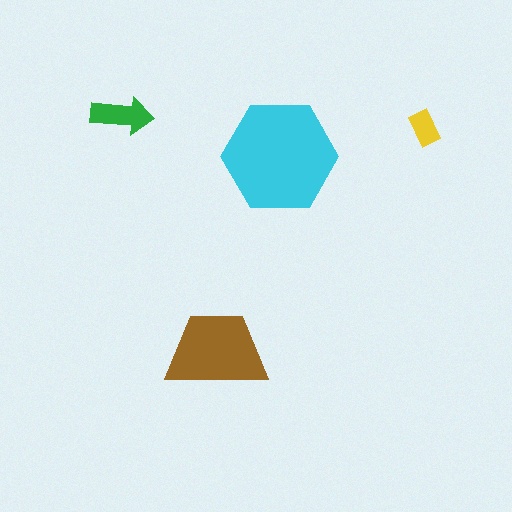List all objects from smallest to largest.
The yellow rectangle, the green arrow, the brown trapezoid, the cyan hexagon.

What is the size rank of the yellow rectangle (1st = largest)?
4th.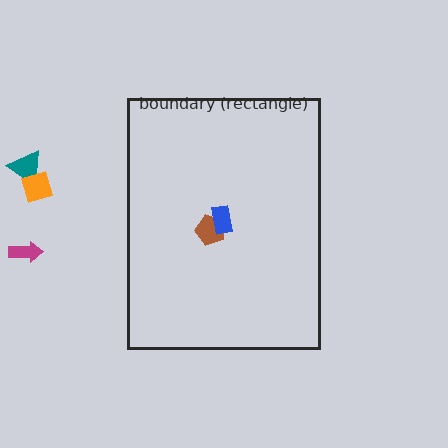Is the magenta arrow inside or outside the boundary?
Outside.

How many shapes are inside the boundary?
2 inside, 3 outside.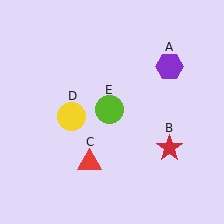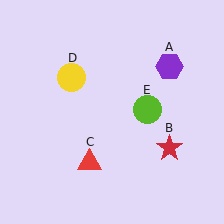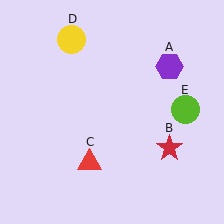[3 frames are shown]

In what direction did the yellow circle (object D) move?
The yellow circle (object D) moved up.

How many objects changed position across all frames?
2 objects changed position: yellow circle (object D), lime circle (object E).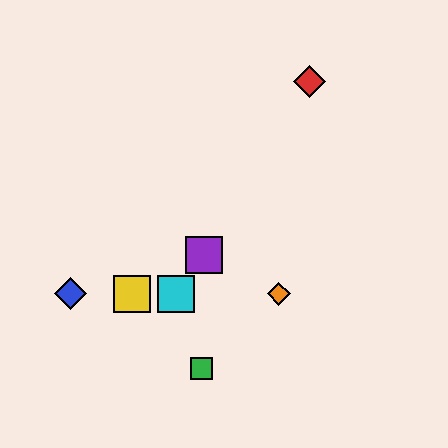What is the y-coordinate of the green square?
The green square is at y≈369.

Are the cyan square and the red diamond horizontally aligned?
No, the cyan square is at y≈294 and the red diamond is at y≈81.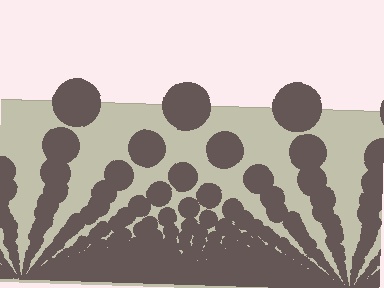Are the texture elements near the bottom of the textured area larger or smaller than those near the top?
Smaller. The gradient is inverted — elements near the bottom are smaller and denser.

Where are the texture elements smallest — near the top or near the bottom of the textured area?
Near the bottom.